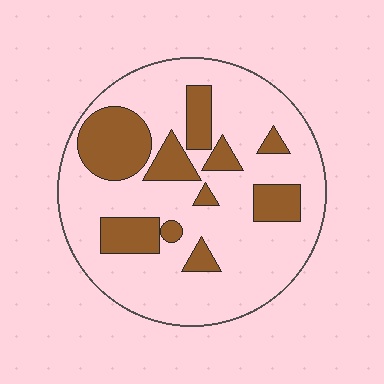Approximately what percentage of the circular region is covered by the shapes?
Approximately 25%.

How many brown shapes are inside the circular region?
10.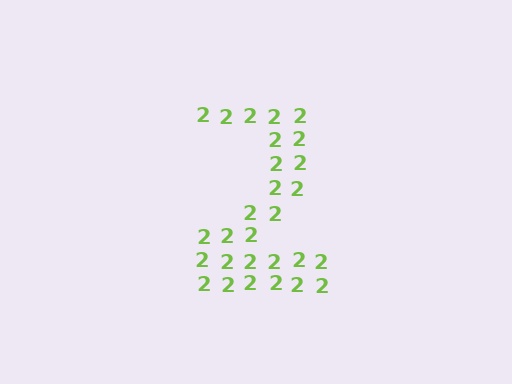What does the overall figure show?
The overall figure shows the digit 2.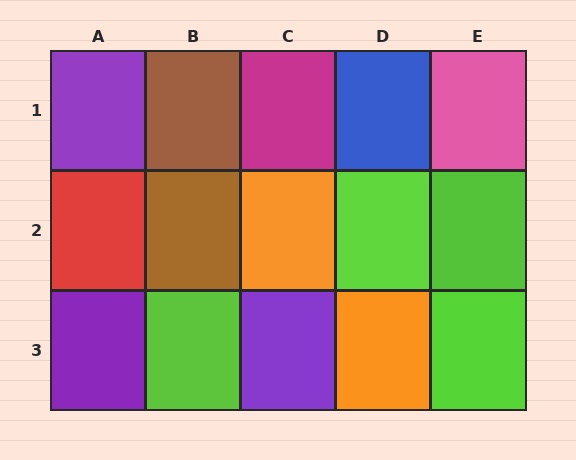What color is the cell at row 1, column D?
Blue.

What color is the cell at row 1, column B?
Brown.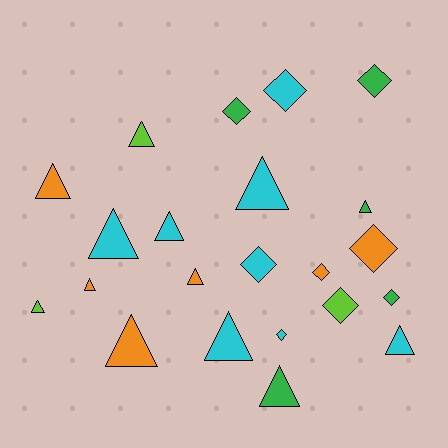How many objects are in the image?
There are 22 objects.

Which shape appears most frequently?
Triangle, with 13 objects.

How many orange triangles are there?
There are 4 orange triangles.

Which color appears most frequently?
Cyan, with 8 objects.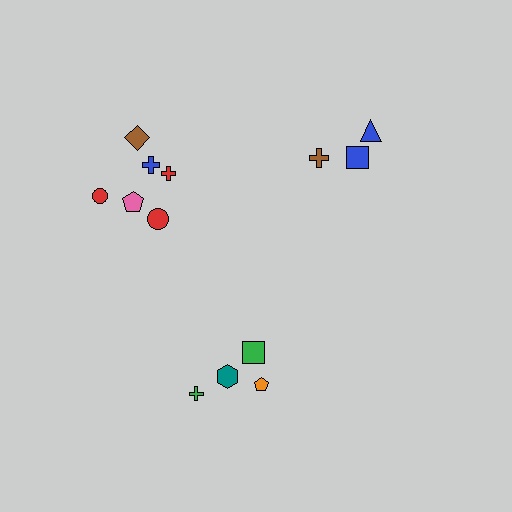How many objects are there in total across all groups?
There are 13 objects.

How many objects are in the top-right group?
There are 3 objects.